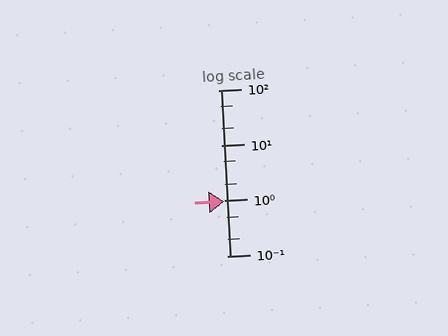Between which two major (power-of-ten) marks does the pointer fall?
The pointer is between 0.1 and 1.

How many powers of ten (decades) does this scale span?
The scale spans 3 decades, from 0.1 to 100.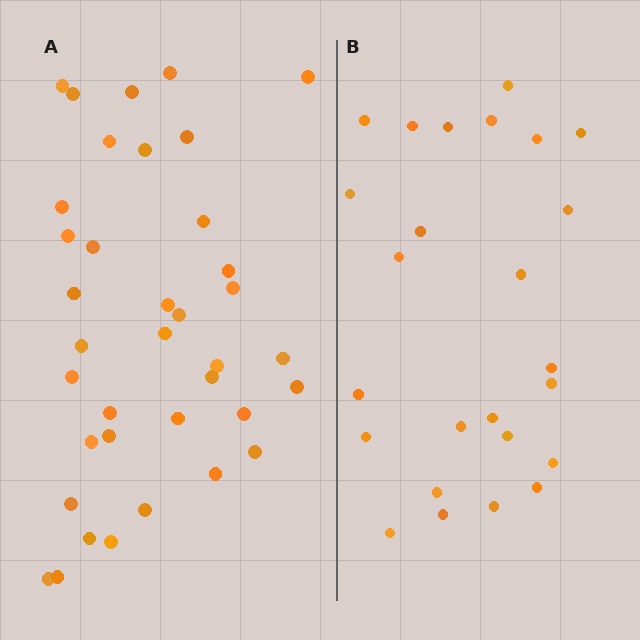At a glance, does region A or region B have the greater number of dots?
Region A (the left region) has more dots.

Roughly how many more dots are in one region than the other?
Region A has roughly 12 or so more dots than region B.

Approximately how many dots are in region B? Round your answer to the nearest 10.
About 20 dots. (The exact count is 25, which rounds to 20.)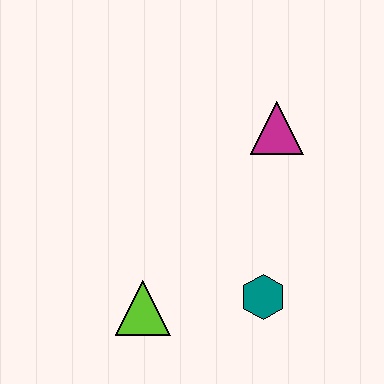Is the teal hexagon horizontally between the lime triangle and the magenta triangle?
Yes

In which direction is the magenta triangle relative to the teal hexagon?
The magenta triangle is above the teal hexagon.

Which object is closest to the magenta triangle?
The teal hexagon is closest to the magenta triangle.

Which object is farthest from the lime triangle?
The magenta triangle is farthest from the lime triangle.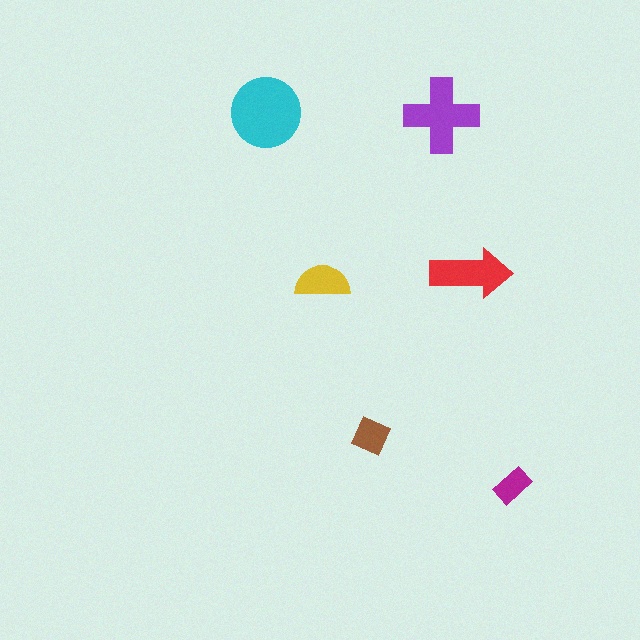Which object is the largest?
The cyan circle.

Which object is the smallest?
The magenta rectangle.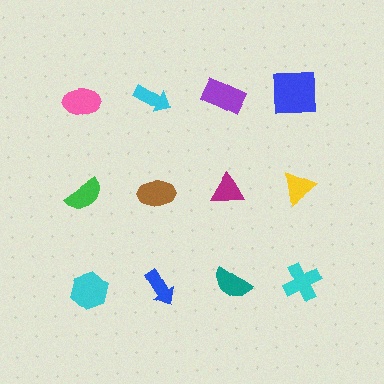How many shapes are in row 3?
4 shapes.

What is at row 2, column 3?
A magenta triangle.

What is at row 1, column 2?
A cyan arrow.